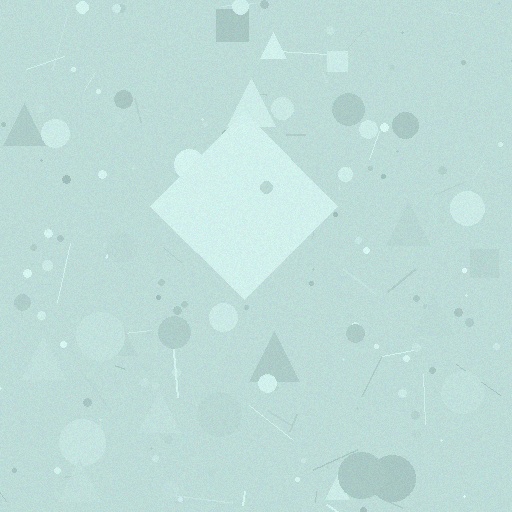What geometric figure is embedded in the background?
A diamond is embedded in the background.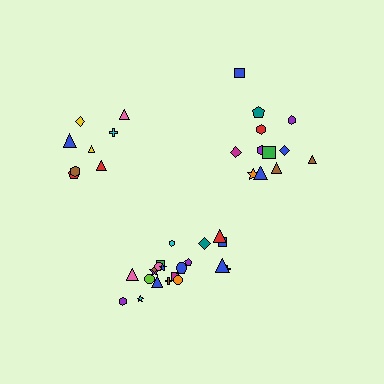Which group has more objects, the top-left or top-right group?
The top-right group.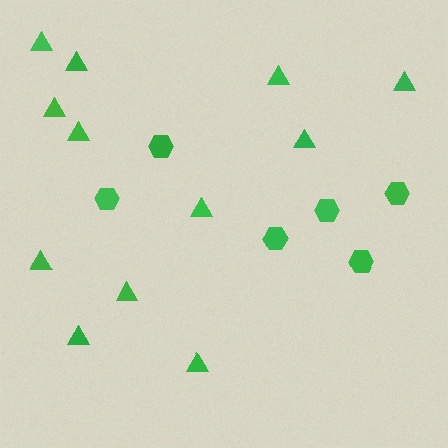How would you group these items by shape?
There are 2 groups: one group of triangles (12) and one group of hexagons (6).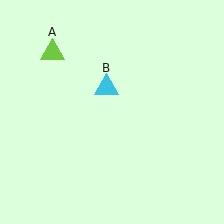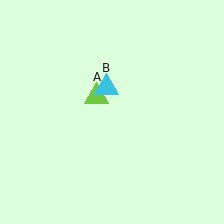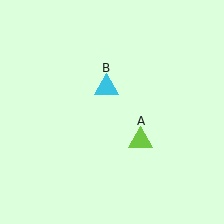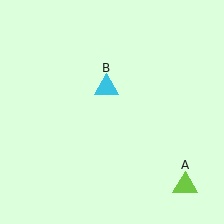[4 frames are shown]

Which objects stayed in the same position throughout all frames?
Cyan triangle (object B) remained stationary.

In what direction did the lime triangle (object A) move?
The lime triangle (object A) moved down and to the right.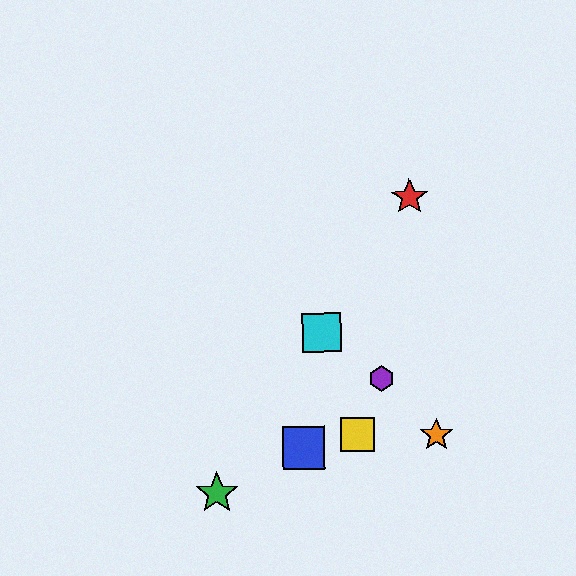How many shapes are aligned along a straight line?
3 shapes (the red star, the green star, the cyan square) are aligned along a straight line.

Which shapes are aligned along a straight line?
The red star, the green star, the cyan square are aligned along a straight line.